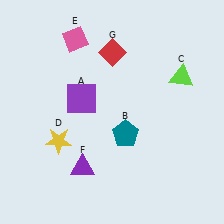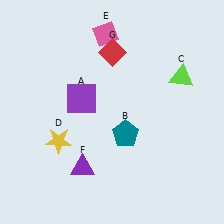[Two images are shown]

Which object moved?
The pink diamond (E) moved right.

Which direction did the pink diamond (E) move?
The pink diamond (E) moved right.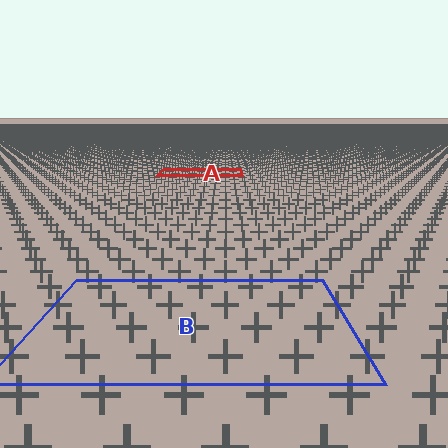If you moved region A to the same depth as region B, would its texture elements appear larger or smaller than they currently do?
They would appear larger. At a closer depth, the same texture elements are projected at a bigger on-screen size.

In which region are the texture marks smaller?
The texture marks are smaller in region A, because it is farther away.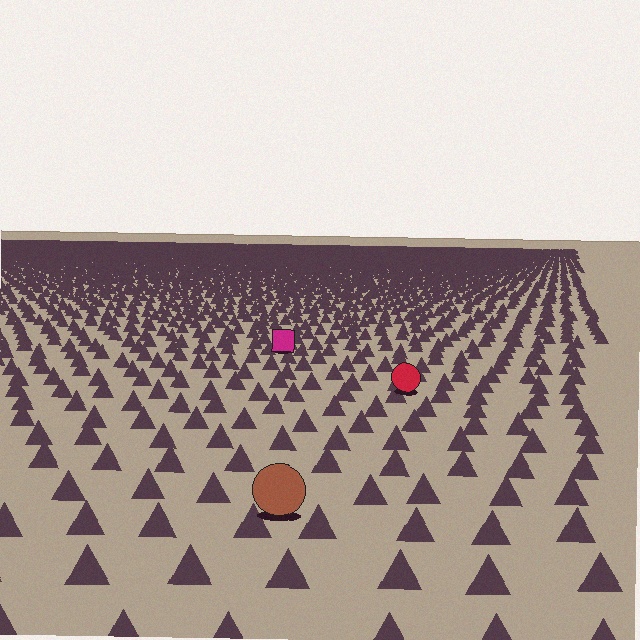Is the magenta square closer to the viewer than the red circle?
No. The red circle is closer — you can tell from the texture gradient: the ground texture is coarser near it.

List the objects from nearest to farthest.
From nearest to farthest: the brown circle, the red circle, the magenta square.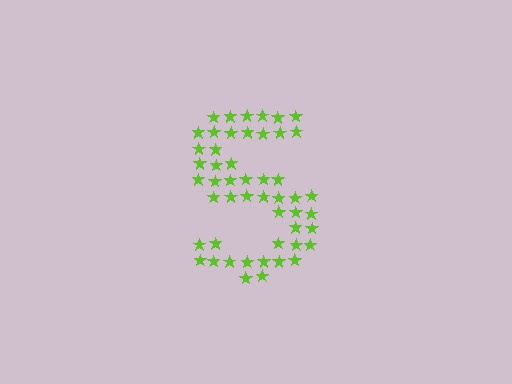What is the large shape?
The large shape is the letter S.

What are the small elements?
The small elements are stars.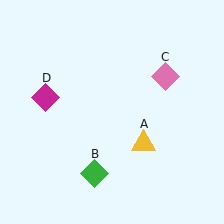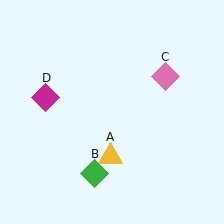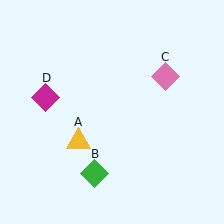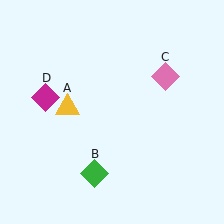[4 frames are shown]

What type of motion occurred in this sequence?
The yellow triangle (object A) rotated clockwise around the center of the scene.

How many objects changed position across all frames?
1 object changed position: yellow triangle (object A).